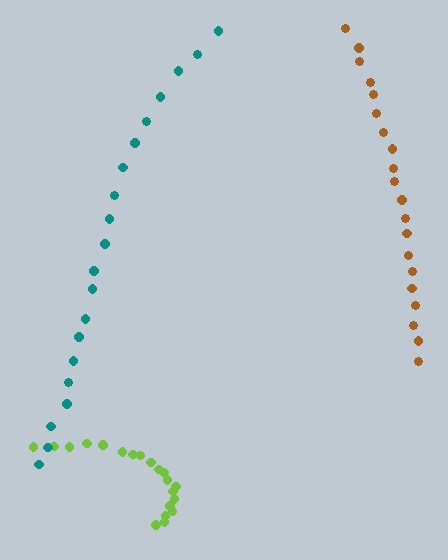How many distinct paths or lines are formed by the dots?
There are 3 distinct paths.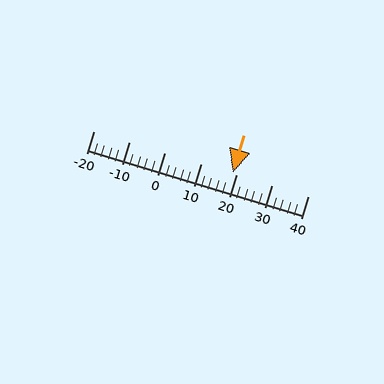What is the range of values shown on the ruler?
The ruler shows values from -20 to 40.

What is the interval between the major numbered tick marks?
The major tick marks are spaced 10 units apart.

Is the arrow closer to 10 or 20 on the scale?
The arrow is closer to 20.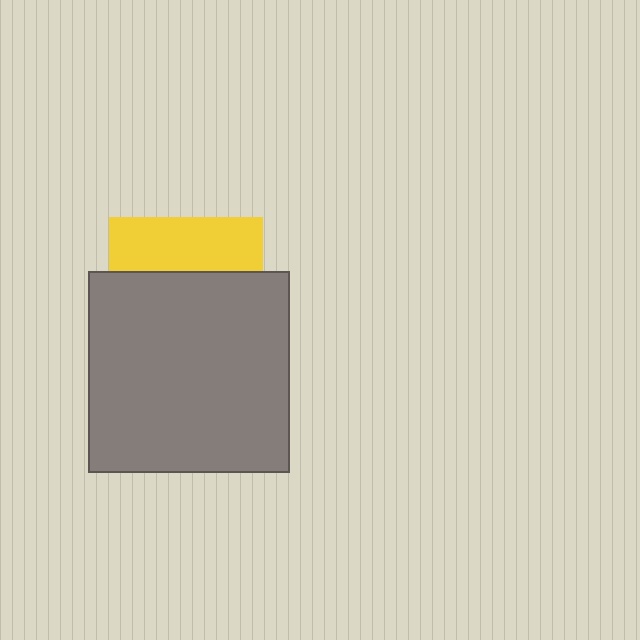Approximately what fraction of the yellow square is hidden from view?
Roughly 65% of the yellow square is hidden behind the gray square.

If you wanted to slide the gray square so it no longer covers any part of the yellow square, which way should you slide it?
Slide it down — that is the most direct way to separate the two shapes.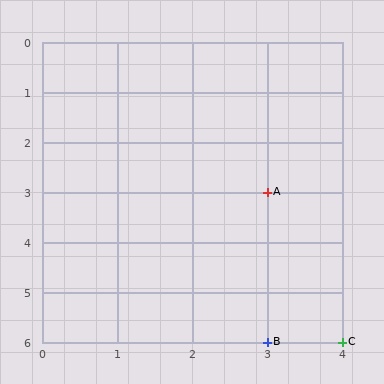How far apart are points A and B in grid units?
Points A and B are 3 rows apart.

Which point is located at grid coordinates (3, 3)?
Point A is at (3, 3).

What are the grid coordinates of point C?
Point C is at grid coordinates (4, 6).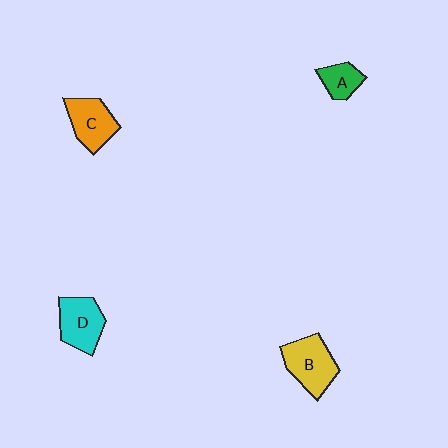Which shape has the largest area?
Shape B (yellow).